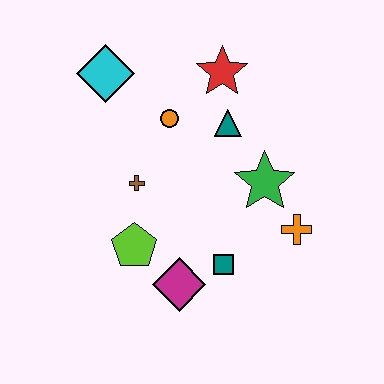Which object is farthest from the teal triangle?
The magenta diamond is farthest from the teal triangle.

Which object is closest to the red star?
The teal triangle is closest to the red star.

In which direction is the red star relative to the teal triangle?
The red star is above the teal triangle.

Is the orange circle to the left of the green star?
Yes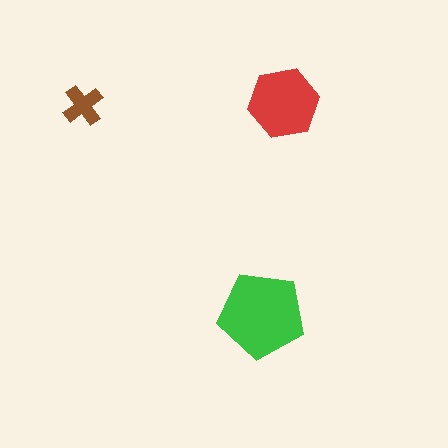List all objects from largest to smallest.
The green pentagon, the red hexagon, the brown cross.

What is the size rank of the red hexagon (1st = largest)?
2nd.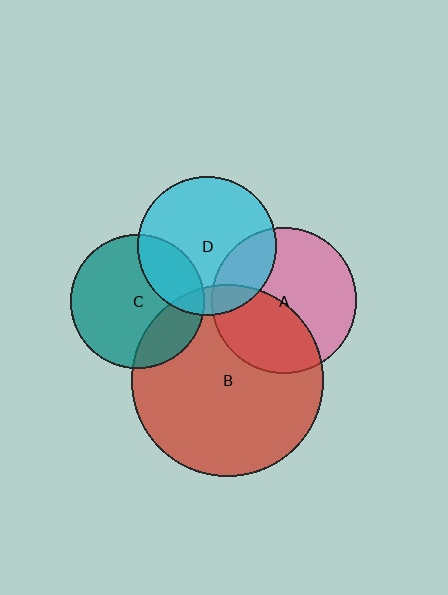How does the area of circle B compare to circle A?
Approximately 1.7 times.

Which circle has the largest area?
Circle B (red).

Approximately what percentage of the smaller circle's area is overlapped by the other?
Approximately 40%.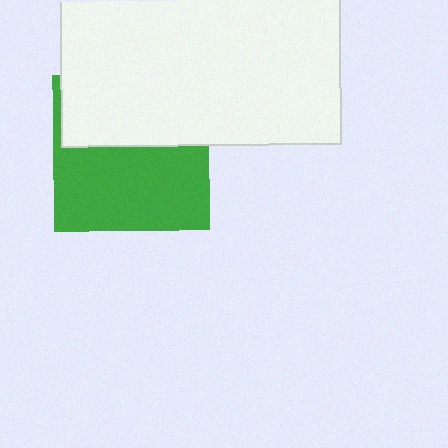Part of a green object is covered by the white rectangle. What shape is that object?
It is a square.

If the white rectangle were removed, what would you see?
You would see the complete green square.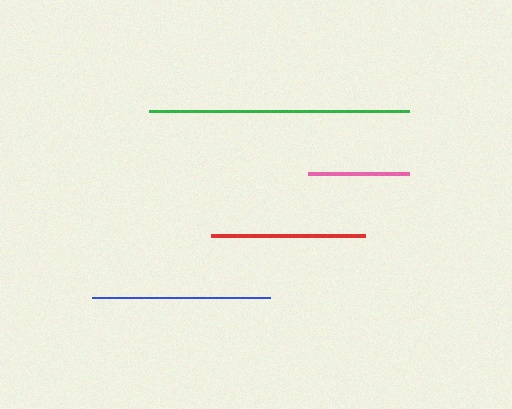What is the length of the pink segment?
The pink segment is approximately 101 pixels long.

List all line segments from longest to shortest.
From longest to shortest: green, blue, red, pink.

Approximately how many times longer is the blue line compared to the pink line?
The blue line is approximately 1.8 times the length of the pink line.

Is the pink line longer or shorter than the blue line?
The blue line is longer than the pink line.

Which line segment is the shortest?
The pink line is the shortest at approximately 101 pixels.